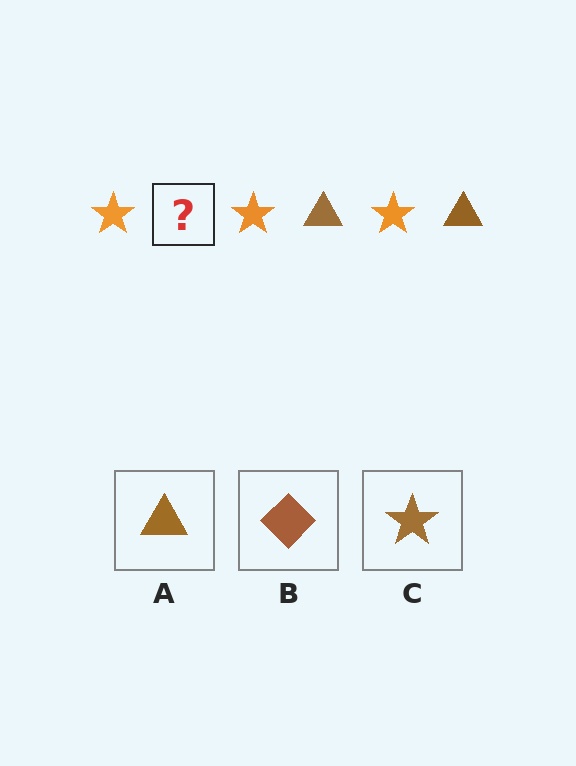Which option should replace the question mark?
Option A.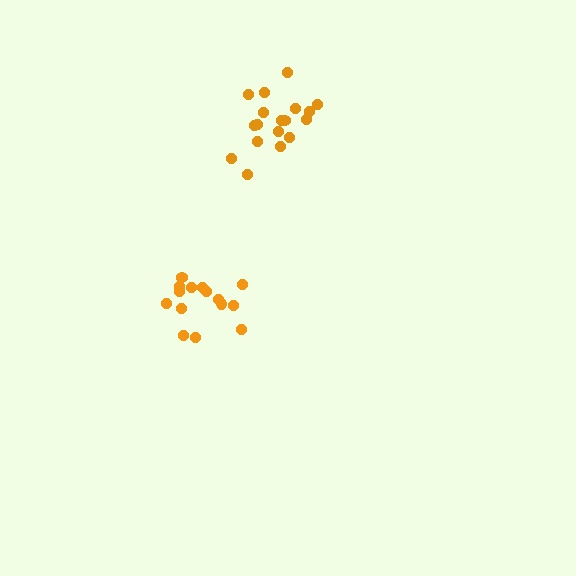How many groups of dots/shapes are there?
There are 2 groups.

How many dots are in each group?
Group 1: 18 dots, Group 2: 15 dots (33 total).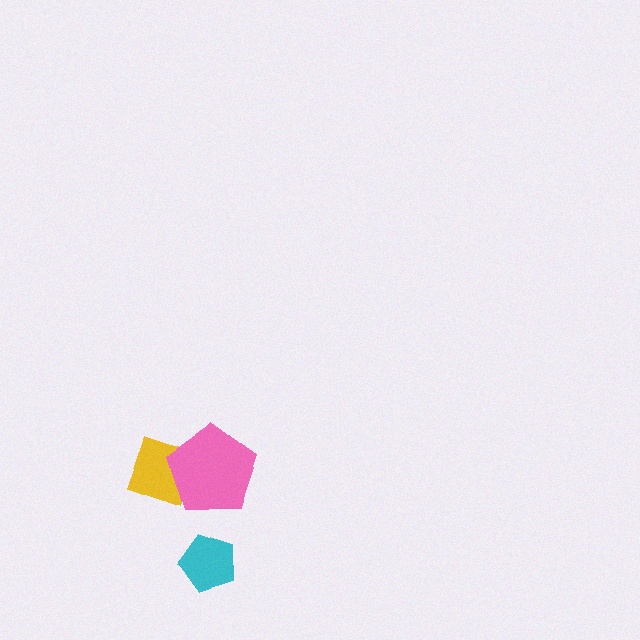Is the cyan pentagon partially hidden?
No, no other shape covers it.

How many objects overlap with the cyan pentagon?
0 objects overlap with the cyan pentagon.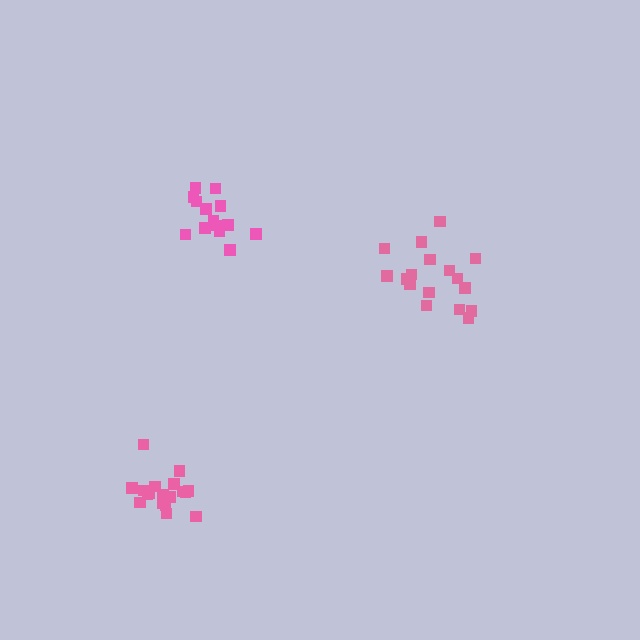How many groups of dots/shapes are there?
There are 3 groups.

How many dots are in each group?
Group 1: 17 dots, Group 2: 14 dots, Group 3: 18 dots (49 total).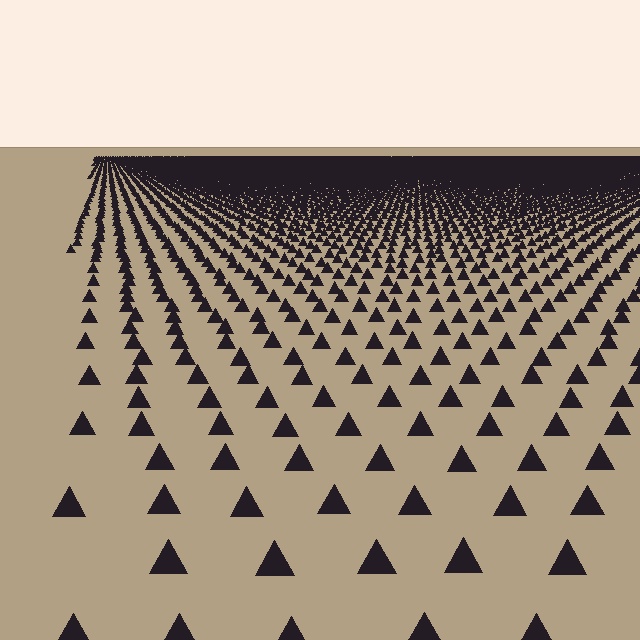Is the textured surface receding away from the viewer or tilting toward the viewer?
The surface is receding away from the viewer. Texture elements get smaller and denser toward the top.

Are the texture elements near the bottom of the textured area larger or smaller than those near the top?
Larger. Near the bottom, elements are closer to the viewer and appear at a bigger on-screen size.